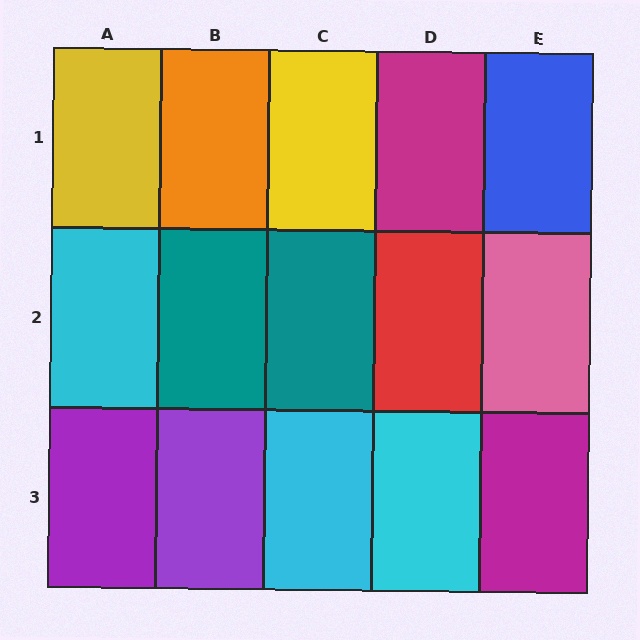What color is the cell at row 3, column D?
Cyan.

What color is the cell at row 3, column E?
Magenta.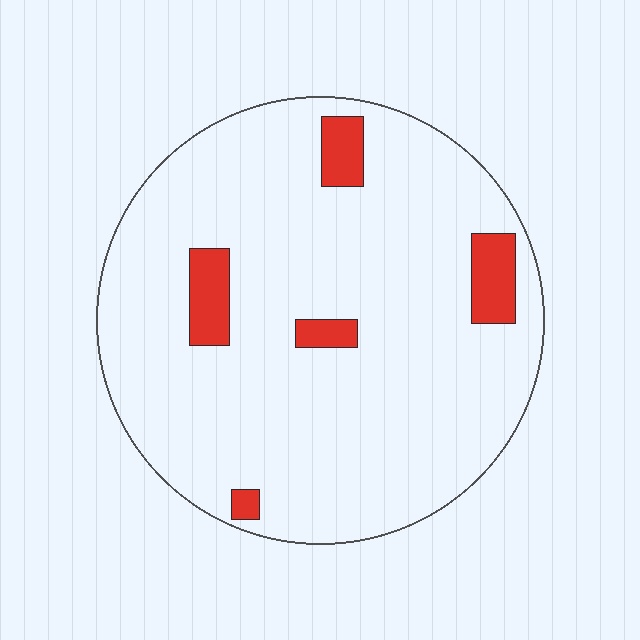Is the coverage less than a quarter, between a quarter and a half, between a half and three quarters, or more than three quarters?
Less than a quarter.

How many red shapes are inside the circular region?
5.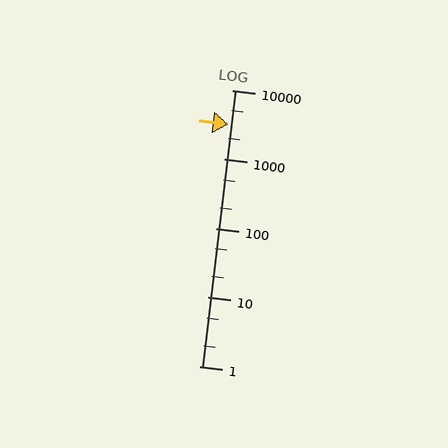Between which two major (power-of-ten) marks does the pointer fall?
The pointer is between 1000 and 10000.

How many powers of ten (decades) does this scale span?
The scale spans 4 decades, from 1 to 10000.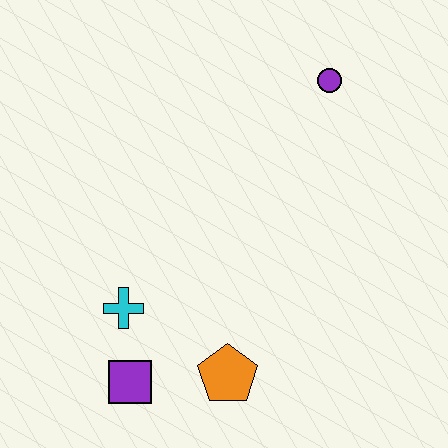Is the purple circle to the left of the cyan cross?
No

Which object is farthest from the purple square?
The purple circle is farthest from the purple square.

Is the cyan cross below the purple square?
No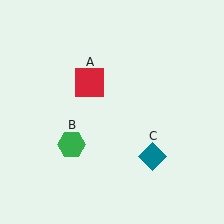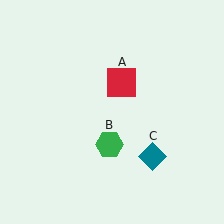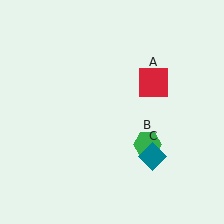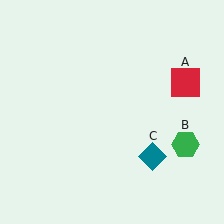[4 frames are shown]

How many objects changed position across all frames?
2 objects changed position: red square (object A), green hexagon (object B).